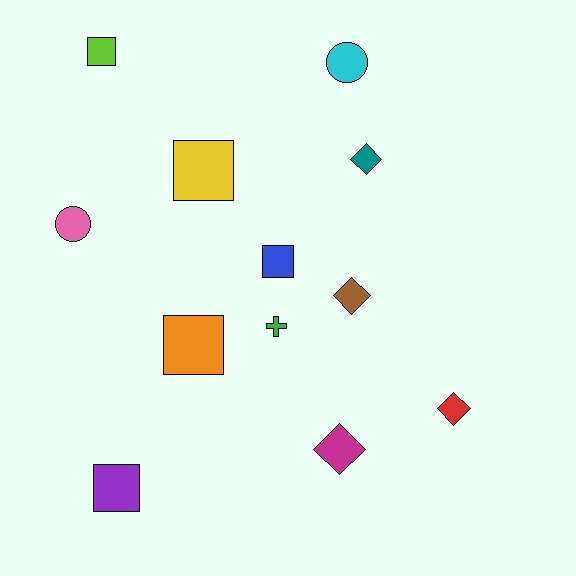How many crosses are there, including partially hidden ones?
There is 1 cross.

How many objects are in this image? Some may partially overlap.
There are 12 objects.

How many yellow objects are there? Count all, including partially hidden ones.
There is 1 yellow object.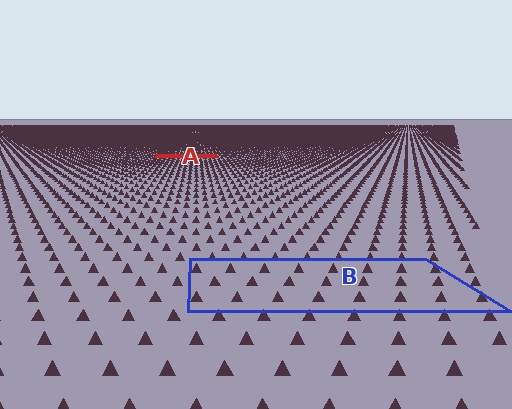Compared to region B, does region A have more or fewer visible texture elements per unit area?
Region A has more texture elements per unit area — they are packed more densely because it is farther away.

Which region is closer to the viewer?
Region B is closer. The texture elements there are larger and more spread out.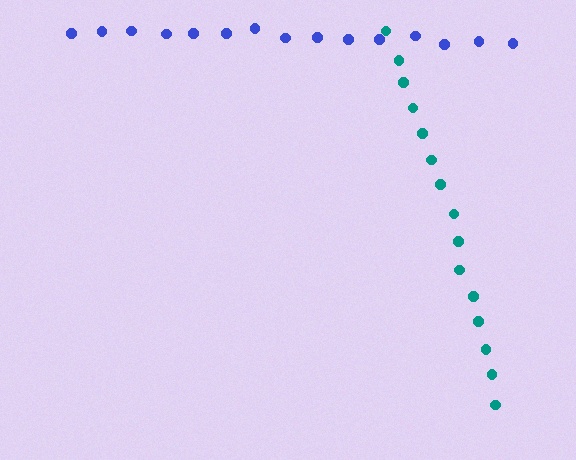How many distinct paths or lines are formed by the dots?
There are 2 distinct paths.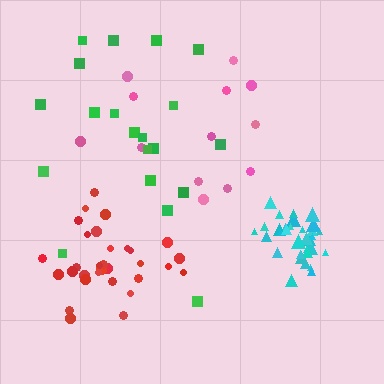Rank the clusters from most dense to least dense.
cyan, red, pink, green.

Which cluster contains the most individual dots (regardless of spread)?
Cyan (33).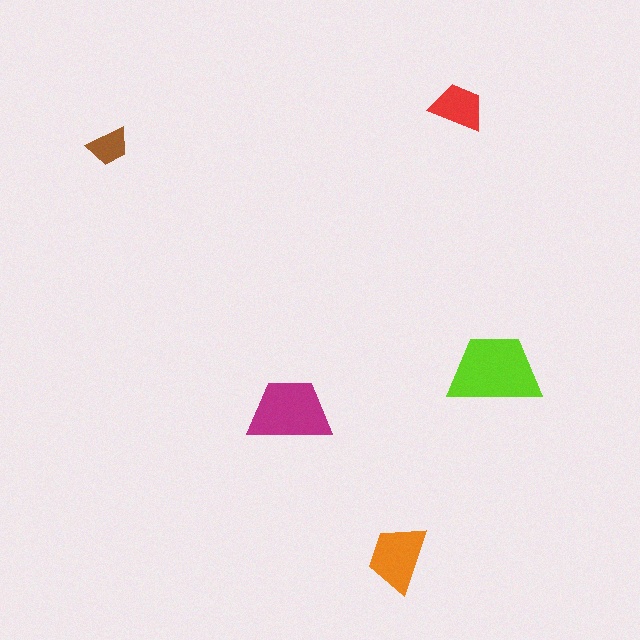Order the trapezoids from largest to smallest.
the lime one, the magenta one, the orange one, the red one, the brown one.